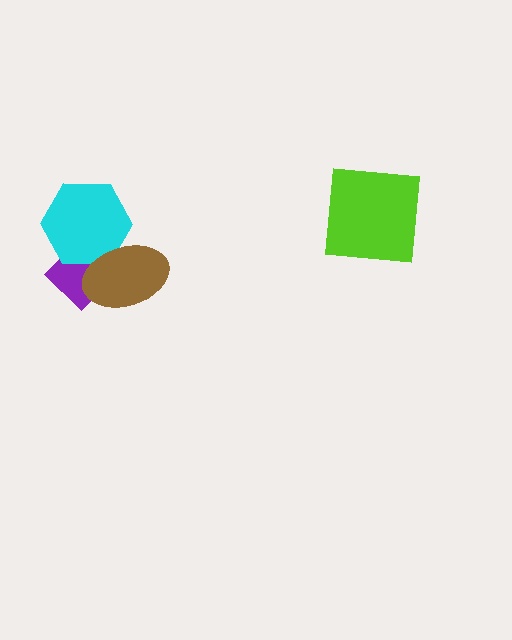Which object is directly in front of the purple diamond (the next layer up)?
The cyan hexagon is directly in front of the purple diamond.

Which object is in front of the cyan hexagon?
The brown ellipse is in front of the cyan hexagon.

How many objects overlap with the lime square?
0 objects overlap with the lime square.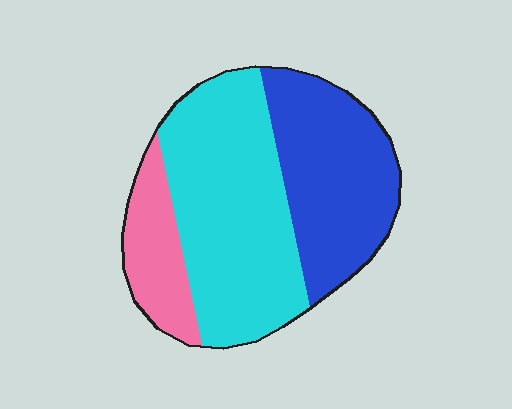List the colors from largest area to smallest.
From largest to smallest: cyan, blue, pink.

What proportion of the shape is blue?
Blue covers 35% of the shape.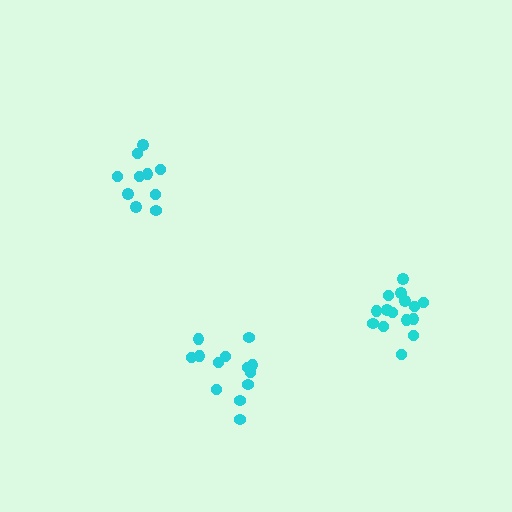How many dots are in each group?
Group 1: 13 dots, Group 2: 15 dots, Group 3: 10 dots (38 total).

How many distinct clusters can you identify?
There are 3 distinct clusters.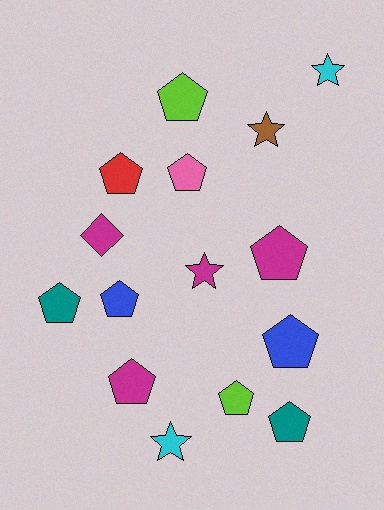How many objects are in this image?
There are 15 objects.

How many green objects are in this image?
There are no green objects.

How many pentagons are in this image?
There are 10 pentagons.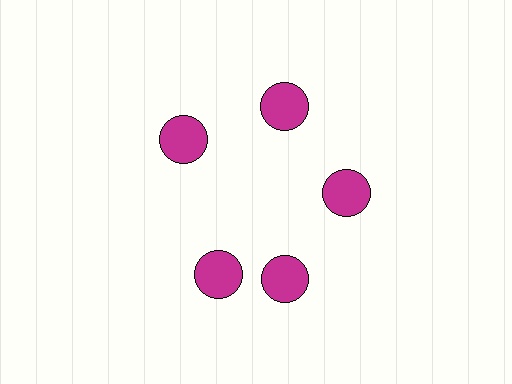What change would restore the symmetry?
The symmetry would be restored by rotating it back into even spacing with its neighbors so that all 5 circles sit at equal angles and equal distance from the center.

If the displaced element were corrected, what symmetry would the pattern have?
It would have 5-fold rotational symmetry — the pattern would map onto itself every 72 degrees.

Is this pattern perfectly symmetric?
No. The 5 magenta circles are arranged in a ring, but one element near the 8 o'clock position is rotated out of alignment along the ring, breaking the 5-fold rotational symmetry.